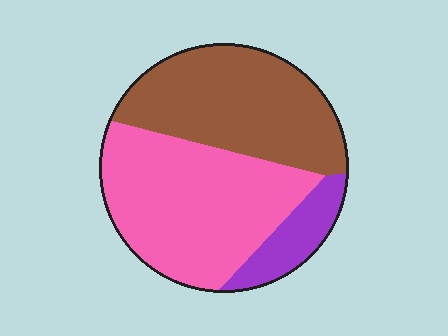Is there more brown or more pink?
Pink.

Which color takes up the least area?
Purple, at roughly 10%.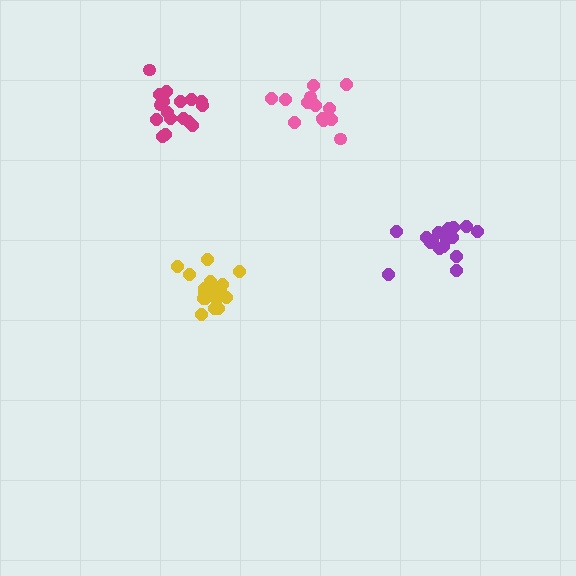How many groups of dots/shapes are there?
There are 4 groups.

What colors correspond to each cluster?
The clusters are colored: purple, yellow, pink, magenta.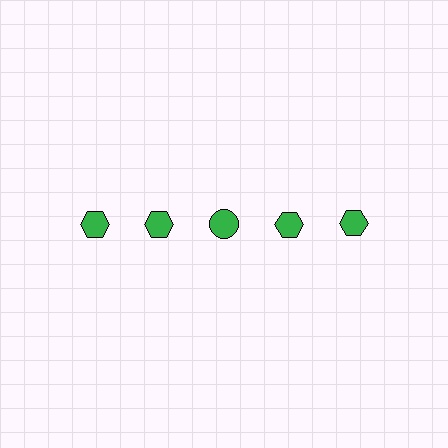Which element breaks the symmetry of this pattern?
The green circle in the top row, center column breaks the symmetry. All other shapes are green hexagons.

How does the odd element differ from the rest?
It has a different shape: circle instead of hexagon.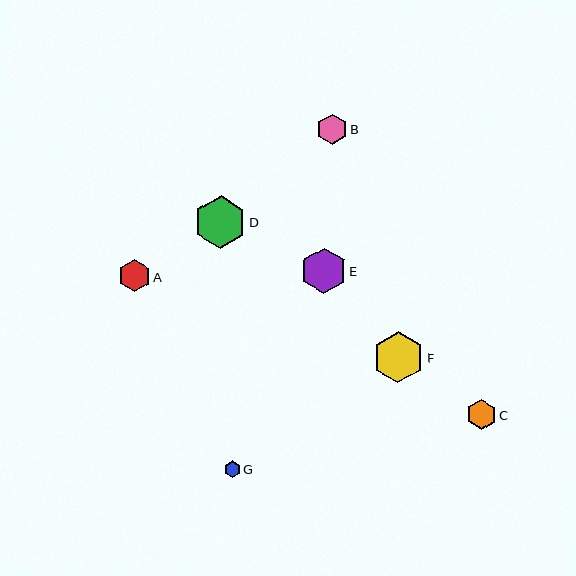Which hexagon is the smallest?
Hexagon G is the smallest with a size of approximately 16 pixels.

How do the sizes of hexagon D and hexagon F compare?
Hexagon D and hexagon F are approximately the same size.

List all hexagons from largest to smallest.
From largest to smallest: D, F, E, A, B, C, G.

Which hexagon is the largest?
Hexagon D is the largest with a size of approximately 53 pixels.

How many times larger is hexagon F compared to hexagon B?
Hexagon F is approximately 1.7 times the size of hexagon B.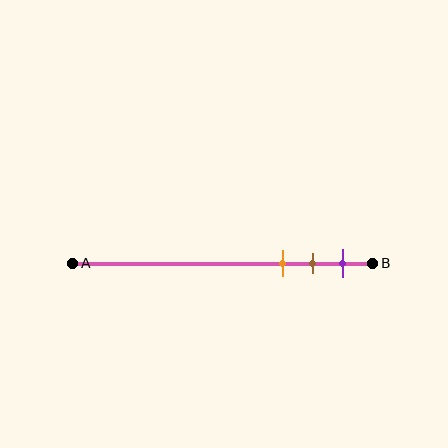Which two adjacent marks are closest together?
The brown and purple marks are the closest adjacent pair.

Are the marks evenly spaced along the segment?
Yes, the marks are approximately evenly spaced.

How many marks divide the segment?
There are 3 marks dividing the segment.